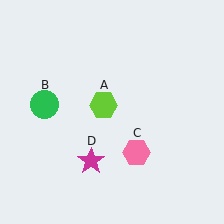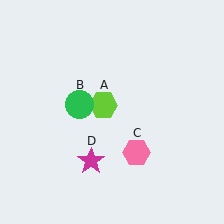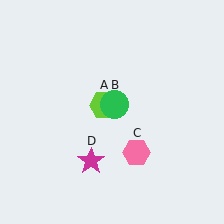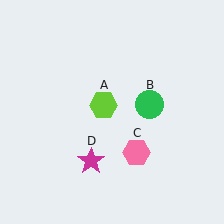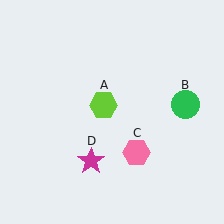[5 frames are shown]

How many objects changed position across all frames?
1 object changed position: green circle (object B).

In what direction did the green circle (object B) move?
The green circle (object B) moved right.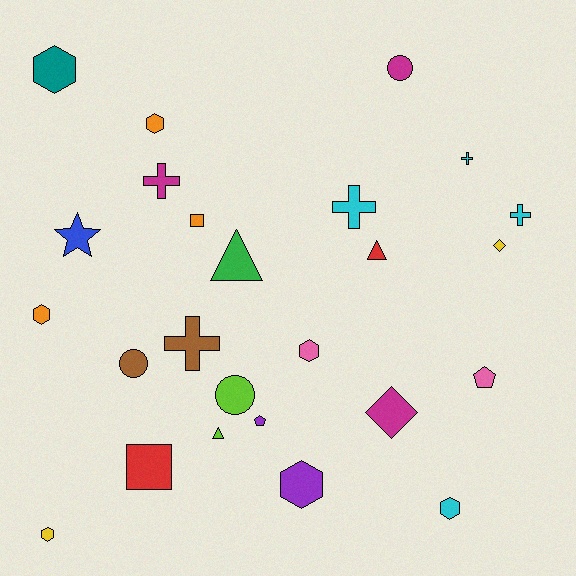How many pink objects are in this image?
There are 2 pink objects.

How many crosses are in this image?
There are 5 crosses.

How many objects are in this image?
There are 25 objects.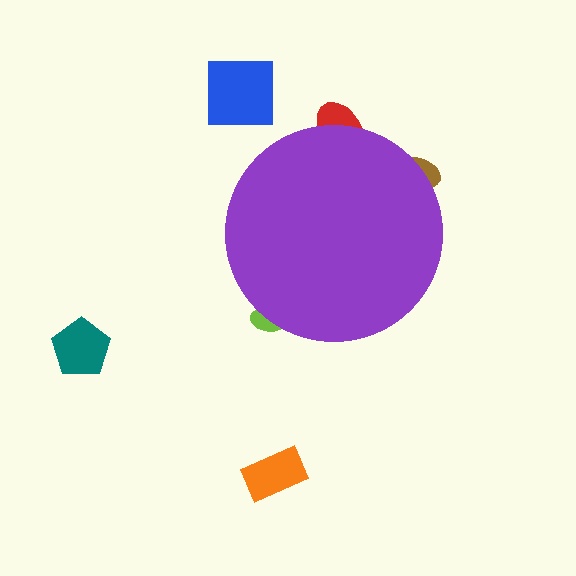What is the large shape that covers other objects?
A purple circle.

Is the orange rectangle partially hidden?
No, the orange rectangle is fully visible.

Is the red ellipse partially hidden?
Yes, the red ellipse is partially hidden behind the purple circle.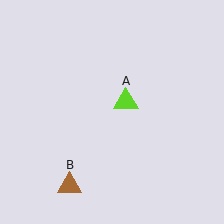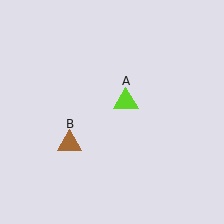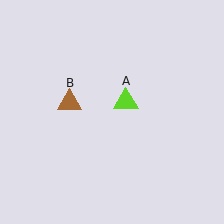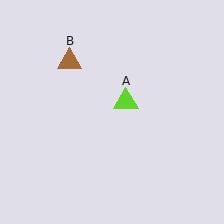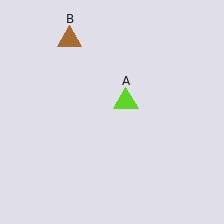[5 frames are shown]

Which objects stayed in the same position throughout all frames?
Lime triangle (object A) remained stationary.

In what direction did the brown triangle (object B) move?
The brown triangle (object B) moved up.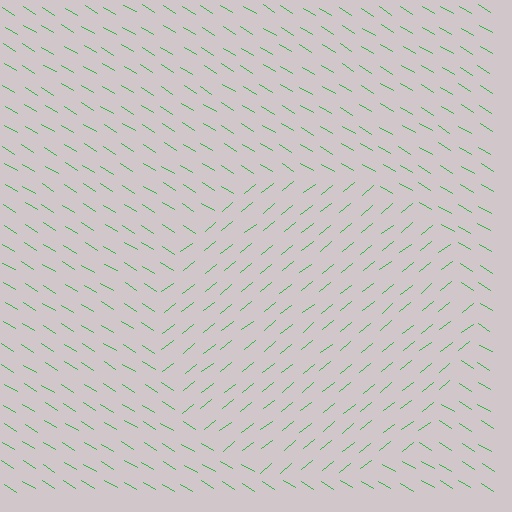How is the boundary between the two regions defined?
The boundary is defined purely by a change in line orientation (approximately 70 degrees difference). All lines are the same color and thickness.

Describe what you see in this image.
The image is filled with small green line segments. A circle region in the image has lines oriented differently from the surrounding lines, creating a visible texture boundary.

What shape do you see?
I see a circle.